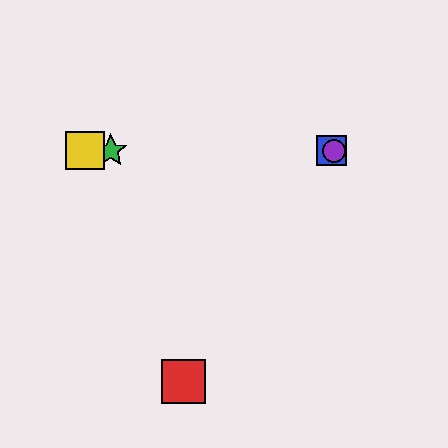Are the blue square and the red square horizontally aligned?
No, the blue square is at y≈151 and the red square is at y≈382.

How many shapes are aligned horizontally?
4 shapes (the blue square, the green star, the yellow square, the purple circle) are aligned horizontally.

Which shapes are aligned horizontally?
The blue square, the green star, the yellow square, the purple circle are aligned horizontally.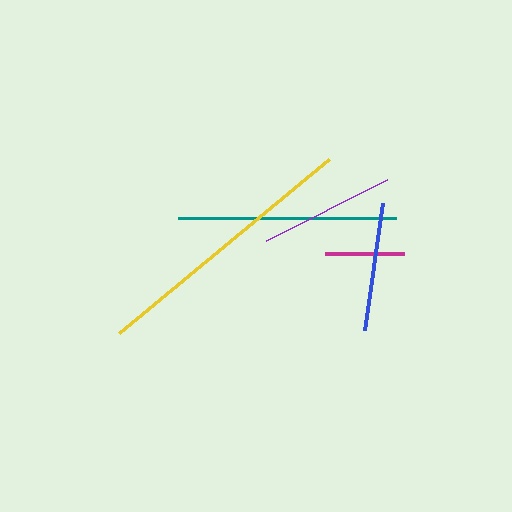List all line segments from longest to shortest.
From longest to shortest: yellow, teal, purple, blue, magenta.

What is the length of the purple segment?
The purple segment is approximately 136 pixels long.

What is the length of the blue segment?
The blue segment is approximately 128 pixels long.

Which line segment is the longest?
The yellow line is the longest at approximately 273 pixels.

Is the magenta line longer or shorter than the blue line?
The blue line is longer than the magenta line.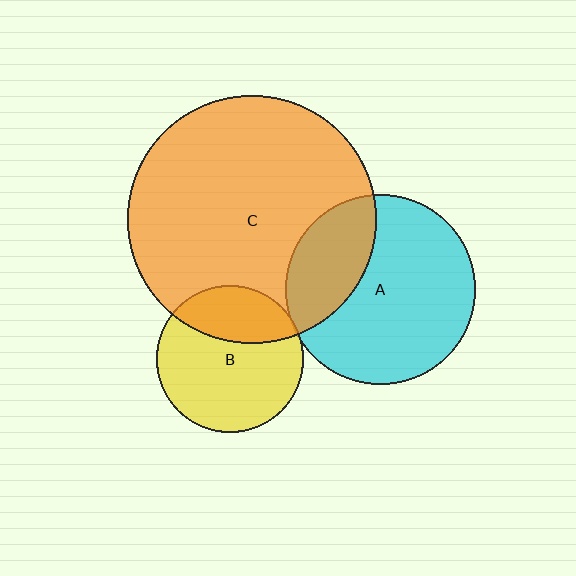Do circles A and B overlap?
Yes.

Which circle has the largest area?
Circle C (orange).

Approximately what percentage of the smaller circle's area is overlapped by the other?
Approximately 5%.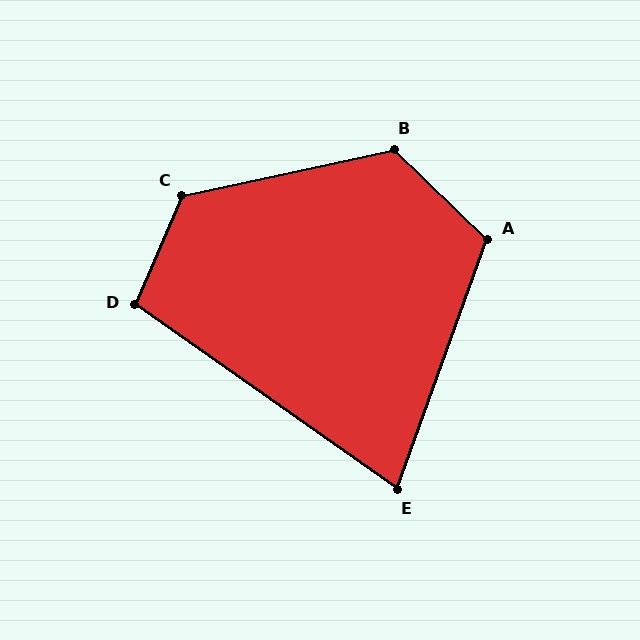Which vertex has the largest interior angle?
C, at approximately 126 degrees.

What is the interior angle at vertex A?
Approximately 114 degrees (obtuse).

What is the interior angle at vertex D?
Approximately 102 degrees (obtuse).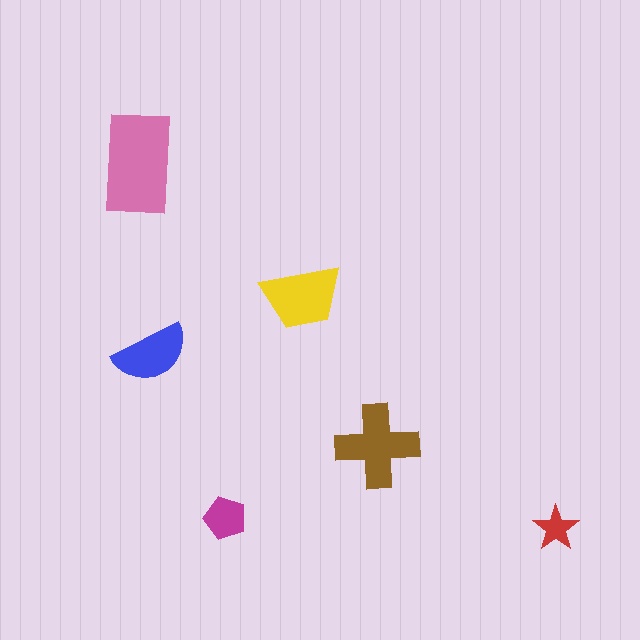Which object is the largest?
The pink rectangle.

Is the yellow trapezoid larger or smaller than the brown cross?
Smaller.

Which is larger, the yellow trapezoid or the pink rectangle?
The pink rectangle.